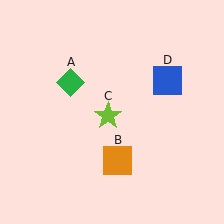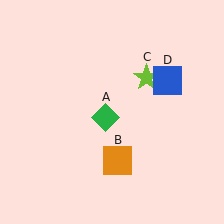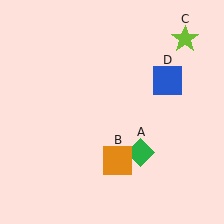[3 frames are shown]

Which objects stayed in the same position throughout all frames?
Orange square (object B) and blue square (object D) remained stationary.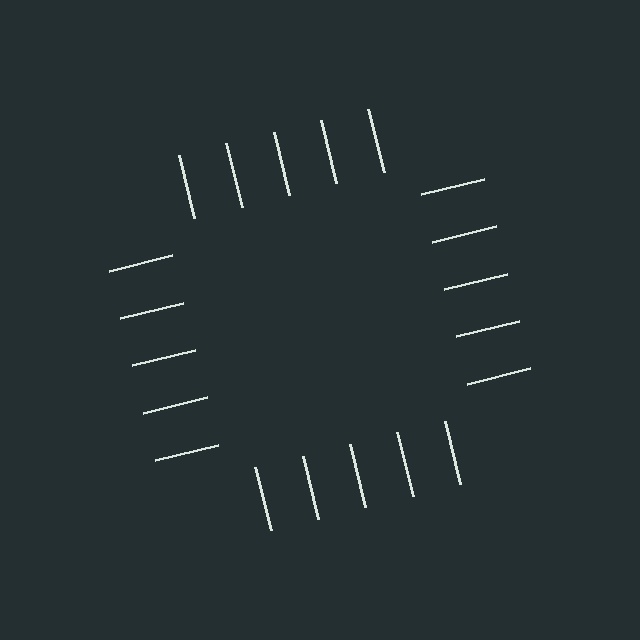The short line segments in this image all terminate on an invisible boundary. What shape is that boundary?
An illusory square — the line segments terminate on its edges but no continuous stroke is drawn.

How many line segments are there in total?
20 — 5 along each of the 4 edges.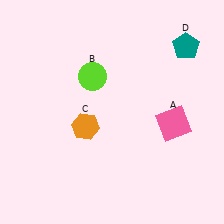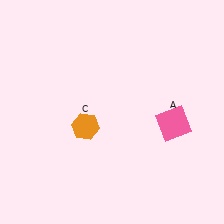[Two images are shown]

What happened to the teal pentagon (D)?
The teal pentagon (D) was removed in Image 2. It was in the top-right area of Image 1.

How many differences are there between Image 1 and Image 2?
There are 2 differences between the two images.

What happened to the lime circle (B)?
The lime circle (B) was removed in Image 2. It was in the top-left area of Image 1.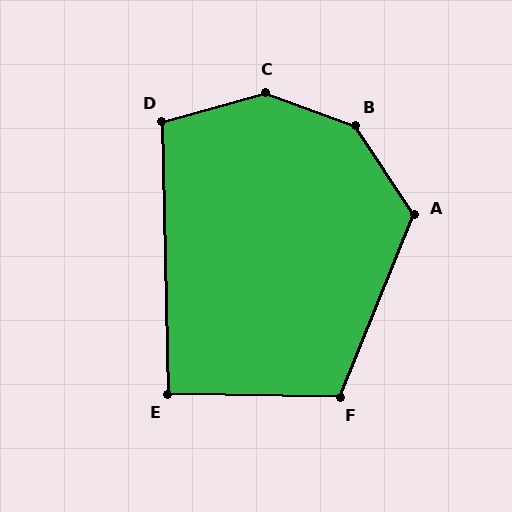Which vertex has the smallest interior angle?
E, at approximately 92 degrees.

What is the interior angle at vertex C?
Approximately 144 degrees (obtuse).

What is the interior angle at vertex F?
Approximately 111 degrees (obtuse).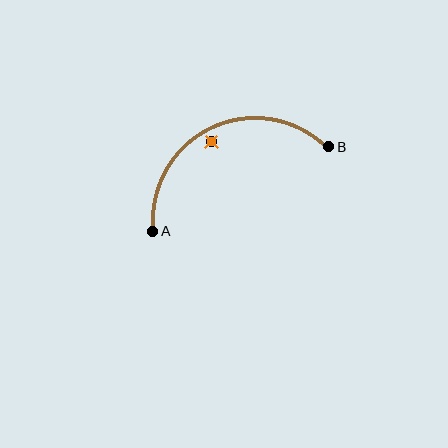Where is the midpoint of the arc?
The arc midpoint is the point on the curve farthest from the straight line joining A and B. It sits above that line.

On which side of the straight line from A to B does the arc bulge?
The arc bulges above the straight line connecting A and B.